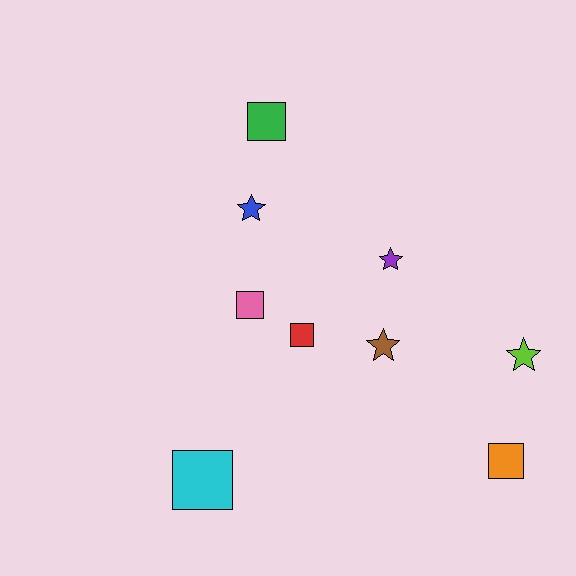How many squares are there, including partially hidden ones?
There are 5 squares.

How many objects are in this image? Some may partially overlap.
There are 9 objects.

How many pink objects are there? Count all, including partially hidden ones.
There is 1 pink object.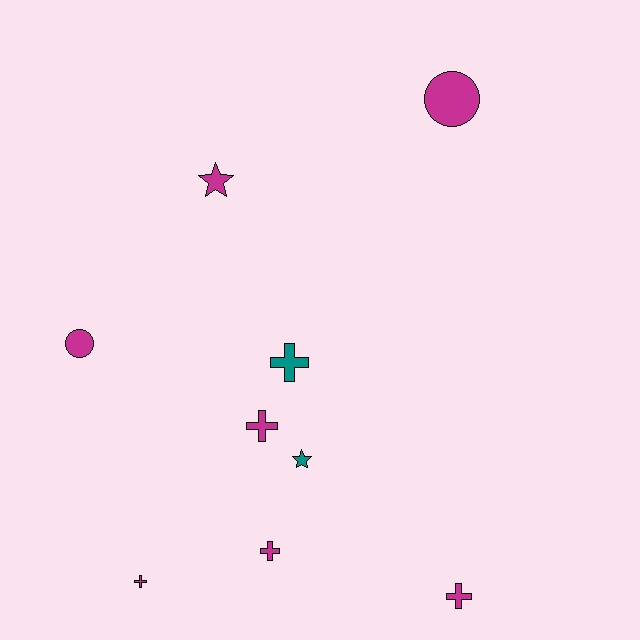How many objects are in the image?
There are 9 objects.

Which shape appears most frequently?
Cross, with 5 objects.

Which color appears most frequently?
Magenta, with 7 objects.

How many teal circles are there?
There are no teal circles.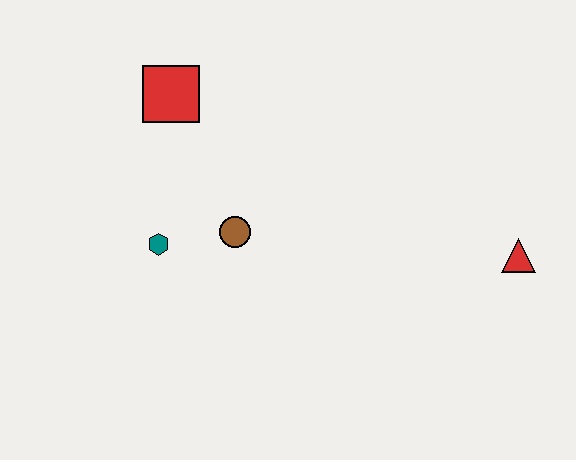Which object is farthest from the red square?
The red triangle is farthest from the red square.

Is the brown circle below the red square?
Yes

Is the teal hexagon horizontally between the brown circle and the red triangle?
No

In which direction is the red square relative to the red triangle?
The red square is to the left of the red triangle.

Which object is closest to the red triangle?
The brown circle is closest to the red triangle.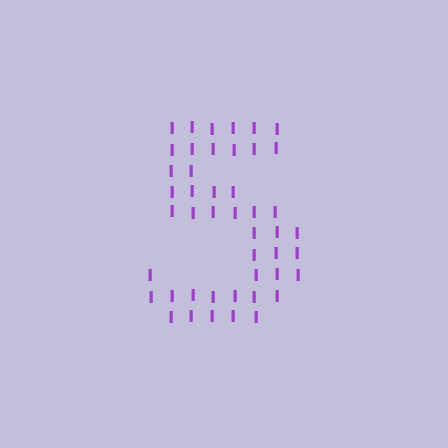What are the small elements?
The small elements are letter I's.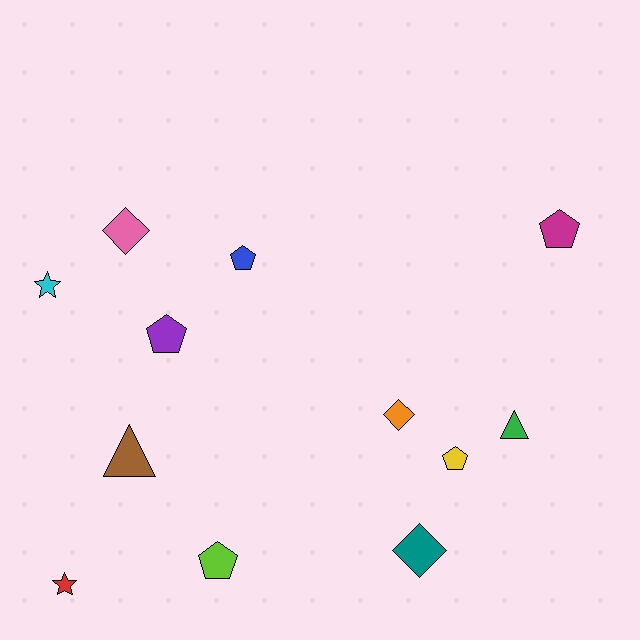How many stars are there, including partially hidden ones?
There are 2 stars.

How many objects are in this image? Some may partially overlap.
There are 12 objects.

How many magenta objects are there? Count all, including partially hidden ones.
There is 1 magenta object.